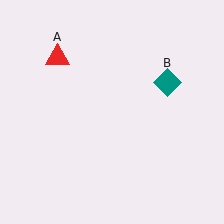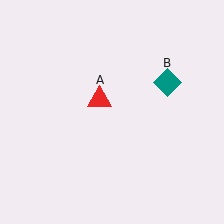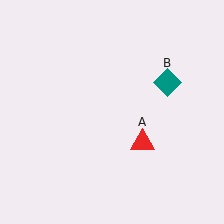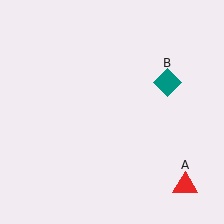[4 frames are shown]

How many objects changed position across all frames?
1 object changed position: red triangle (object A).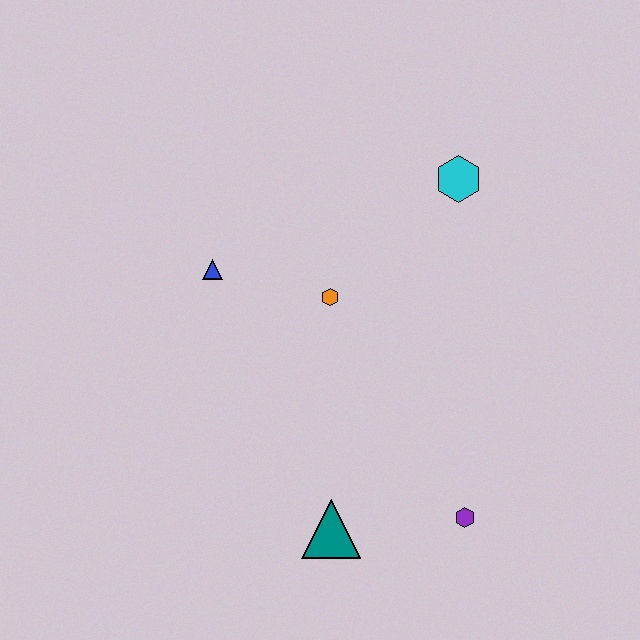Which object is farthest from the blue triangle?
The purple hexagon is farthest from the blue triangle.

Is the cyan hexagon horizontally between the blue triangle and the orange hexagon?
No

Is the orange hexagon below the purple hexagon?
No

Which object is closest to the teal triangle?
The purple hexagon is closest to the teal triangle.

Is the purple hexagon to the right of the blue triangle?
Yes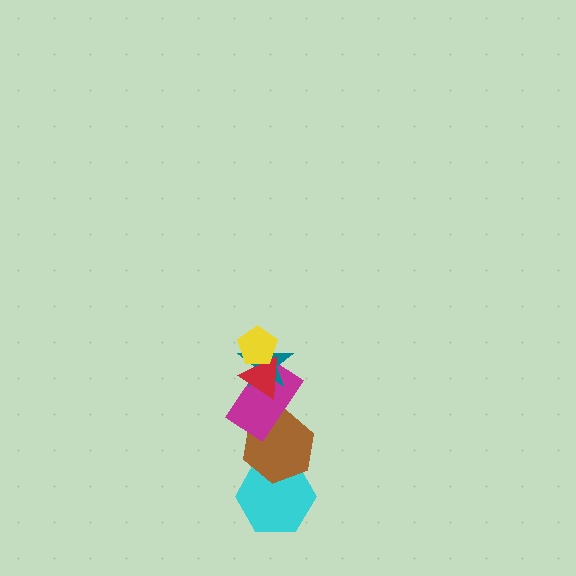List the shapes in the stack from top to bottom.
From top to bottom: the yellow pentagon, the red triangle, the teal star, the magenta rectangle, the brown hexagon, the cyan hexagon.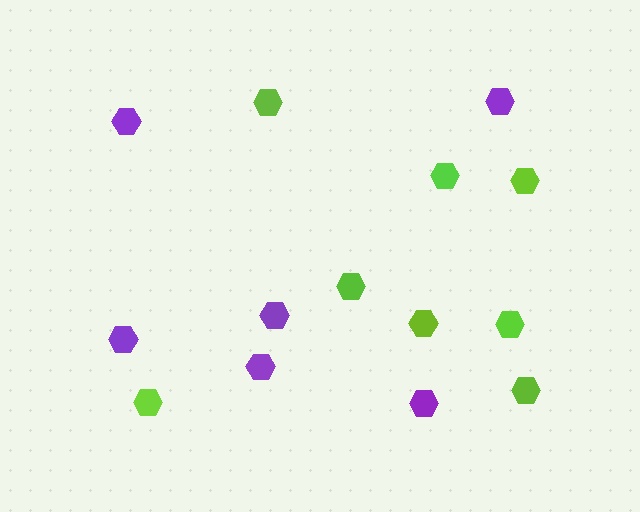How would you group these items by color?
There are 2 groups: one group of lime hexagons (8) and one group of purple hexagons (6).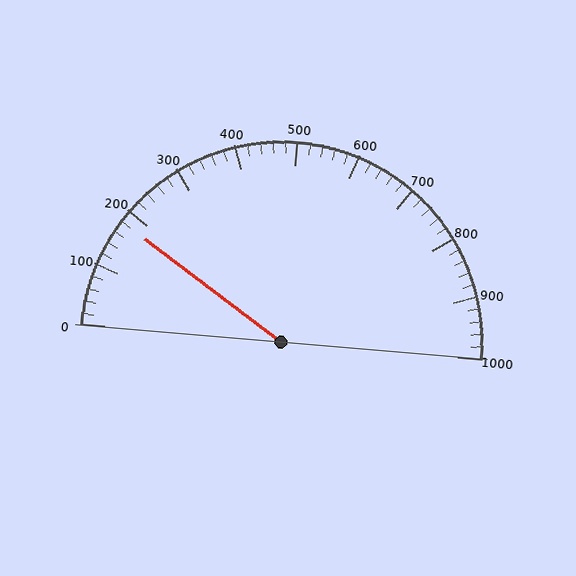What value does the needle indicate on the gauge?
The needle indicates approximately 180.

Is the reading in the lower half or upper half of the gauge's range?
The reading is in the lower half of the range (0 to 1000).